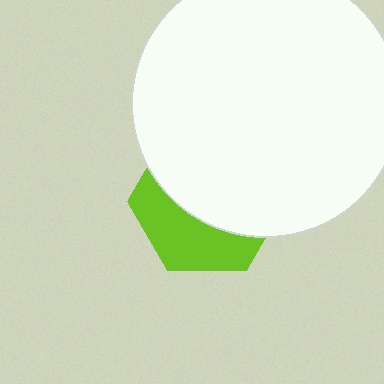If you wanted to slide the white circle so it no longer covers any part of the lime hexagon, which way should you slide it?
Slide it up — that is the most direct way to separate the two shapes.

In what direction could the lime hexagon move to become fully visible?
The lime hexagon could move down. That would shift it out from behind the white circle entirely.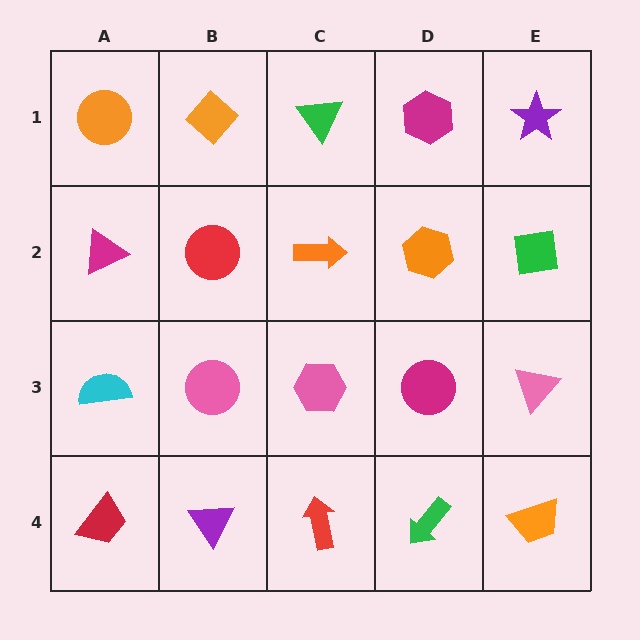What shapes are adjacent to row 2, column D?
A magenta hexagon (row 1, column D), a magenta circle (row 3, column D), an orange arrow (row 2, column C), a green square (row 2, column E).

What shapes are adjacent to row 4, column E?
A pink triangle (row 3, column E), a green arrow (row 4, column D).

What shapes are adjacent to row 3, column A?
A magenta triangle (row 2, column A), a red trapezoid (row 4, column A), a pink circle (row 3, column B).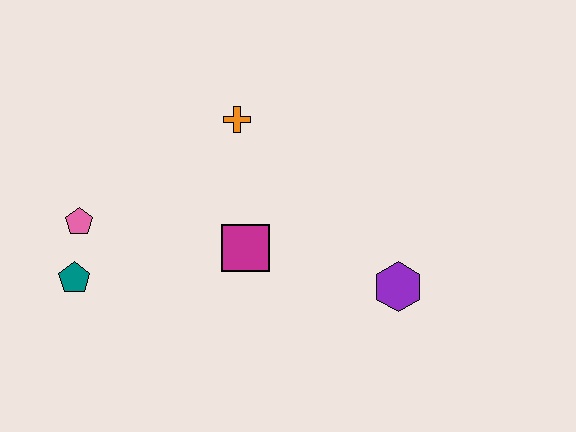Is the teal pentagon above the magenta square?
No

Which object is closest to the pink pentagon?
The teal pentagon is closest to the pink pentagon.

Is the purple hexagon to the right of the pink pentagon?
Yes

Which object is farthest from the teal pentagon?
The purple hexagon is farthest from the teal pentagon.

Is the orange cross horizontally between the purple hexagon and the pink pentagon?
Yes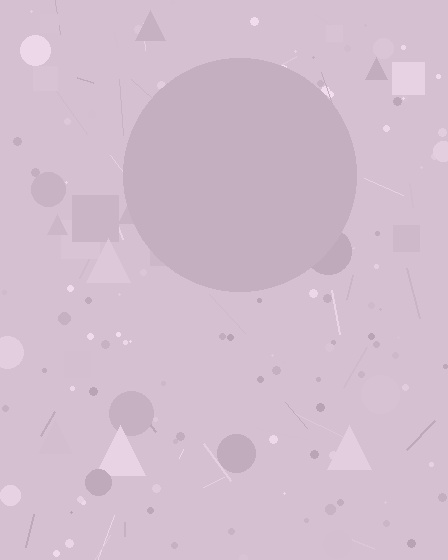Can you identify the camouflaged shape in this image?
The camouflaged shape is a circle.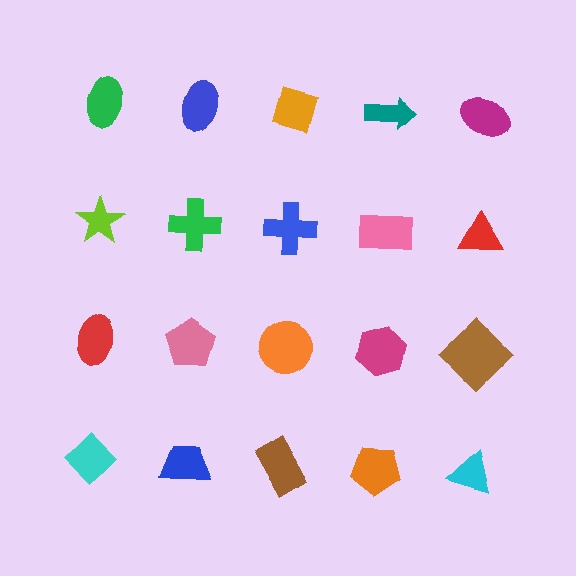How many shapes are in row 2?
5 shapes.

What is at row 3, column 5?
A brown diamond.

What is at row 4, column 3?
A brown rectangle.